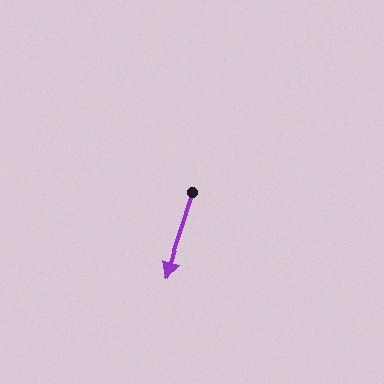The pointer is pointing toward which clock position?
Roughly 7 o'clock.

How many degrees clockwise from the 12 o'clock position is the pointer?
Approximately 197 degrees.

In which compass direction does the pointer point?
South.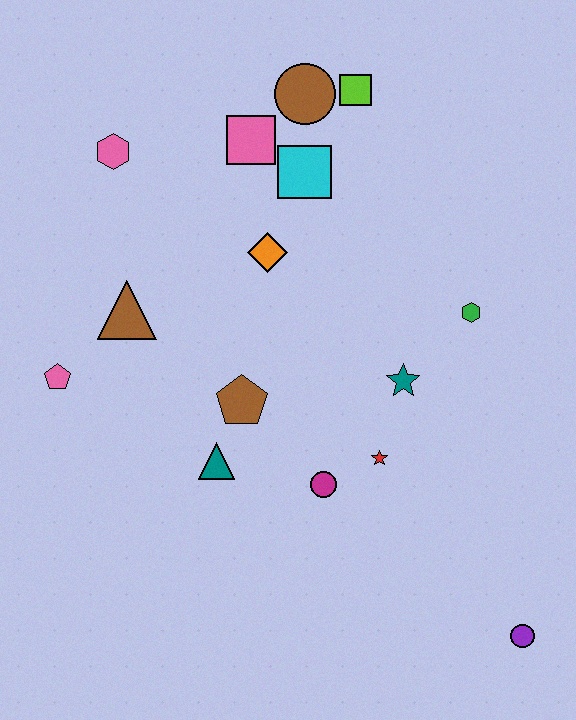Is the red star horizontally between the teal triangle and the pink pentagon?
No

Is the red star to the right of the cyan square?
Yes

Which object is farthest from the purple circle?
The pink hexagon is farthest from the purple circle.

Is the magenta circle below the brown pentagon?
Yes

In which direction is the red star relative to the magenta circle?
The red star is to the right of the magenta circle.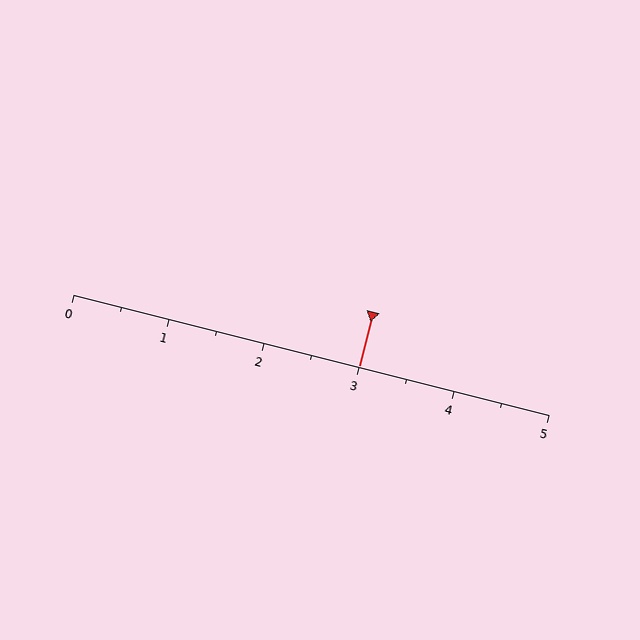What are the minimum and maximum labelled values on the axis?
The axis runs from 0 to 5.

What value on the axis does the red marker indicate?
The marker indicates approximately 3.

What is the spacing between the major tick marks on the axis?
The major ticks are spaced 1 apart.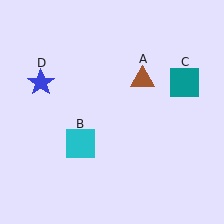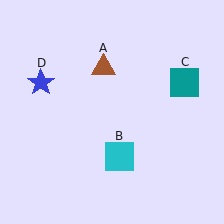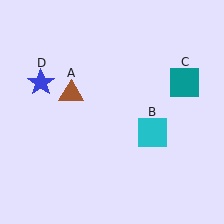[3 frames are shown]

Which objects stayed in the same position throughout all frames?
Teal square (object C) and blue star (object D) remained stationary.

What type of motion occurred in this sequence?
The brown triangle (object A), cyan square (object B) rotated counterclockwise around the center of the scene.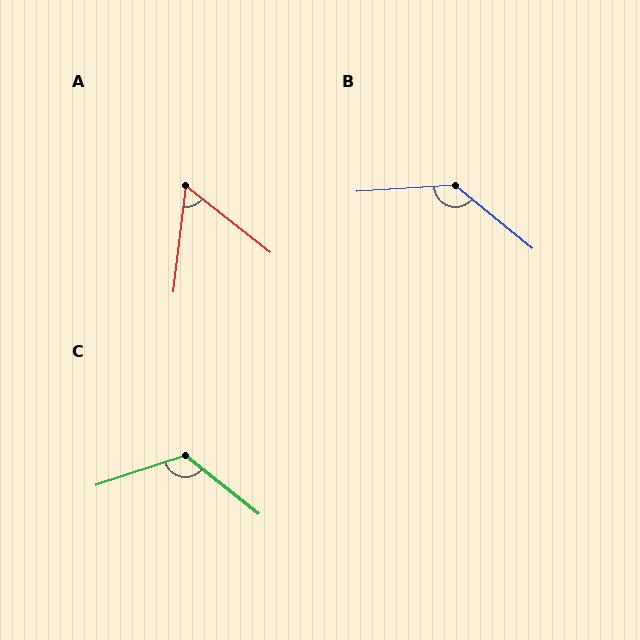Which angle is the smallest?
A, at approximately 58 degrees.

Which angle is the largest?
B, at approximately 137 degrees.